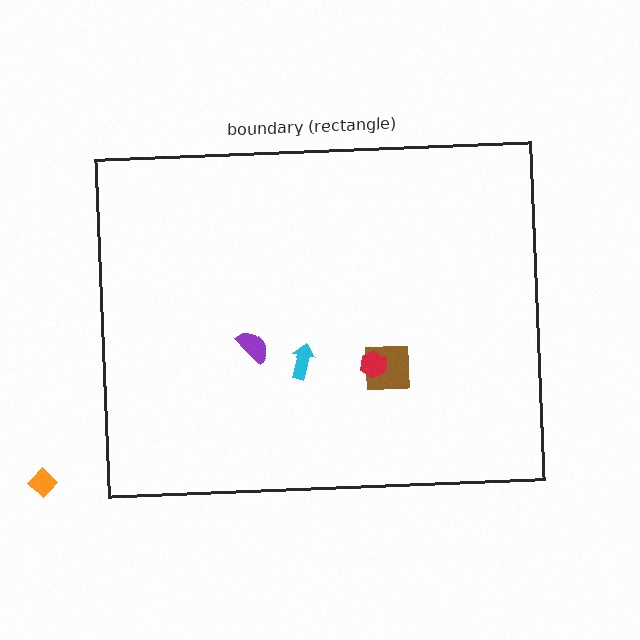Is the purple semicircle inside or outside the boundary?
Inside.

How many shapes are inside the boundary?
4 inside, 1 outside.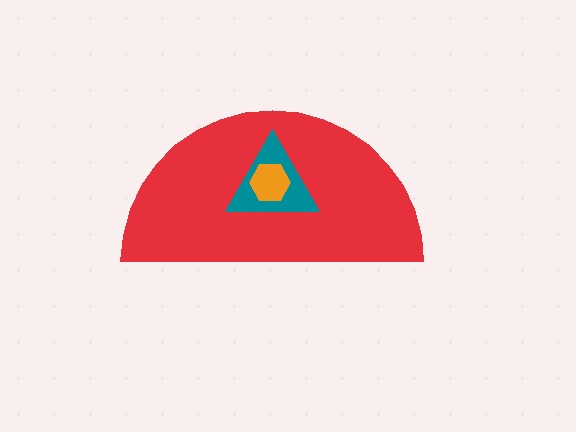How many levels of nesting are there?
3.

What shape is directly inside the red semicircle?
The teal triangle.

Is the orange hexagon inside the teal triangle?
Yes.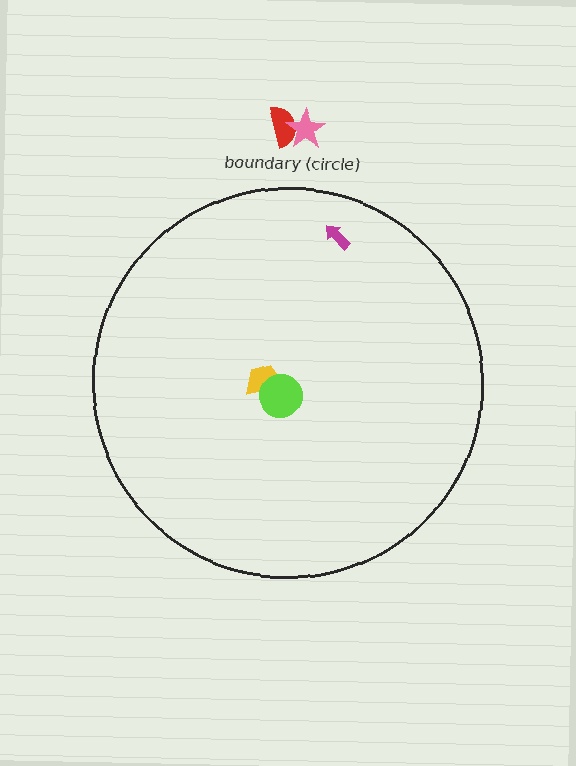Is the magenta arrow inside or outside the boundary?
Inside.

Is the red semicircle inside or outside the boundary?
Outside.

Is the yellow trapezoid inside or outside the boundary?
Inside.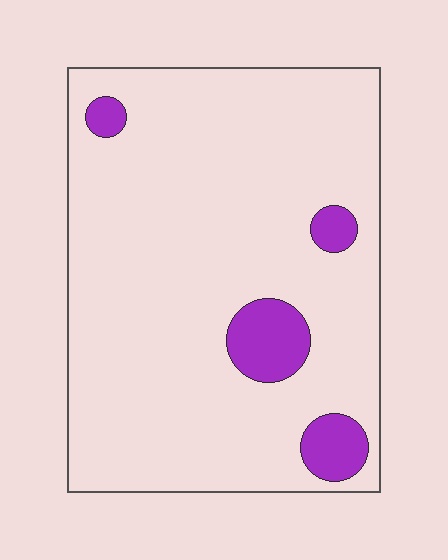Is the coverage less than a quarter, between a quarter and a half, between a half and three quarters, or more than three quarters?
Less than a quarter.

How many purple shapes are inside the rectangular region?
4.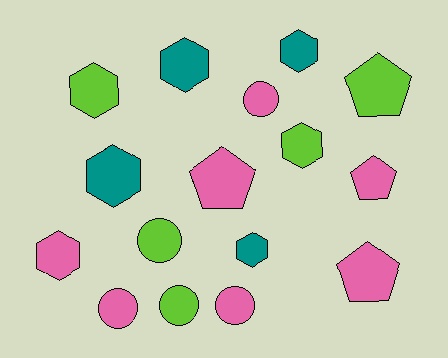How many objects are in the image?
There are 16 objects.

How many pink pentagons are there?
There are 3 pink pentagons.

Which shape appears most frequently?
Hexagon, with 7 objects.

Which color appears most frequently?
Pink, with 7 objects.